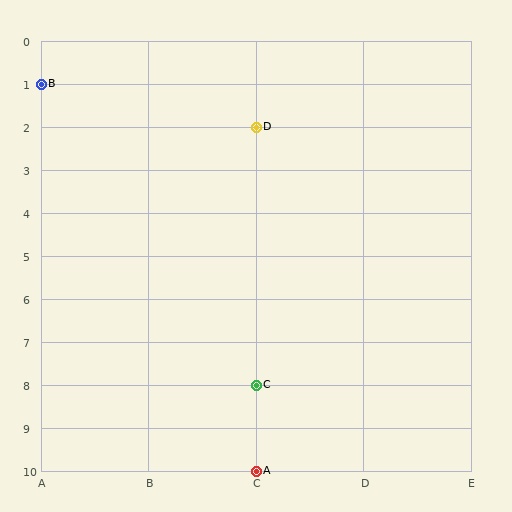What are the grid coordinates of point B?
Point B is at grid coordinates (A, 1).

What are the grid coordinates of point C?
Point C is at grid coordinates (C, 8).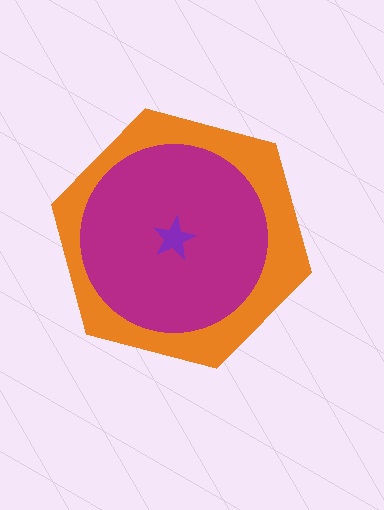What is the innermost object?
The purple star.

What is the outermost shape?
The orange hexagon.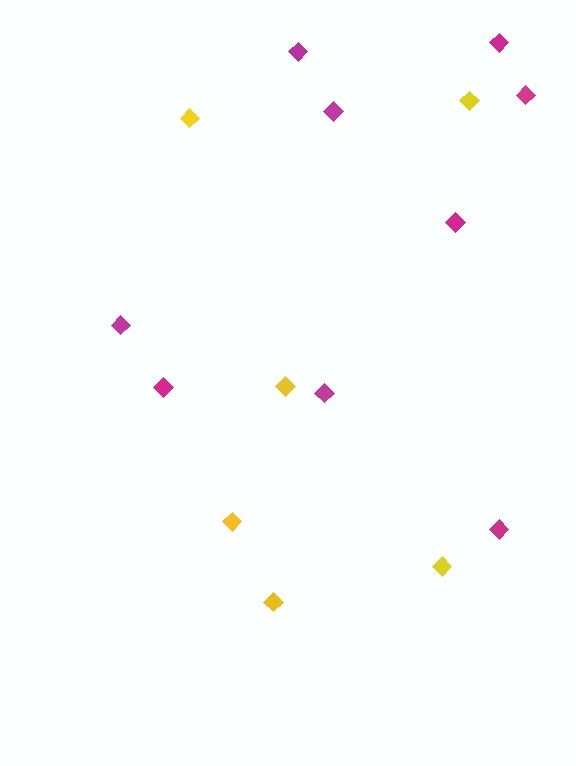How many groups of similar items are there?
There are 2 groups: one group of magenta diamonds (9) and one group of yellow diamonds (6).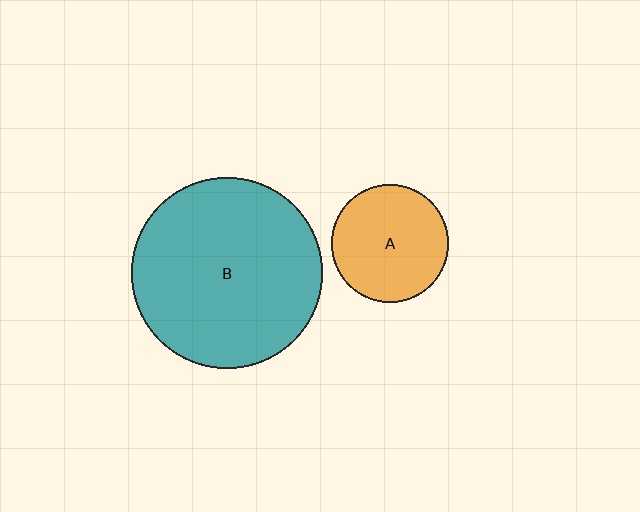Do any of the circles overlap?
No, none of the circles overlap.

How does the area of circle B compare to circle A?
Approximately 2.6 times.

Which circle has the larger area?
Circle B (teal).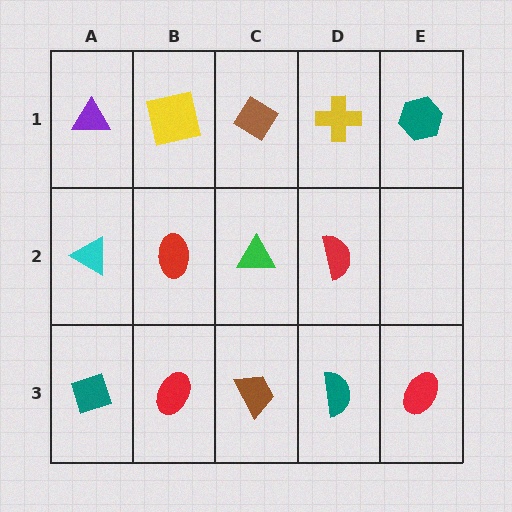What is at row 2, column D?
A red semicircle.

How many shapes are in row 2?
4 shapes.